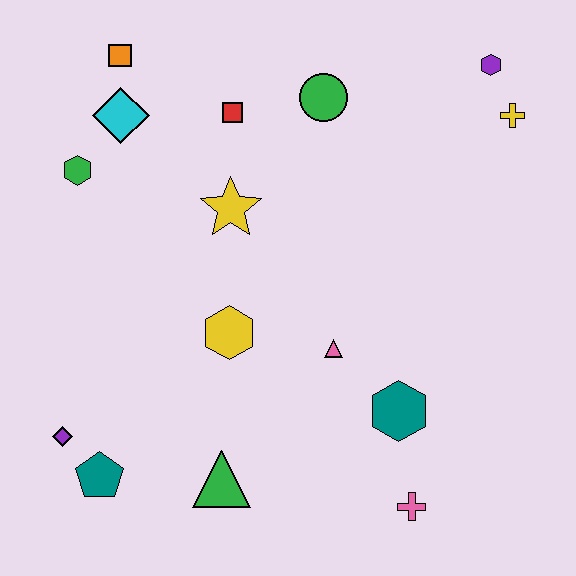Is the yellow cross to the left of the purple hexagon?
No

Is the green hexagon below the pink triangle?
No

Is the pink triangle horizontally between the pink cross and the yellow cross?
No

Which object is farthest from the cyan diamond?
The pink cross is farthest from the cyan diamond.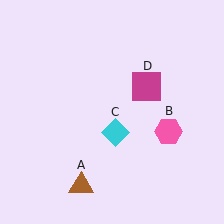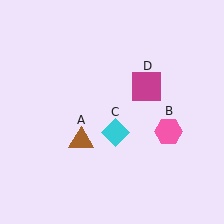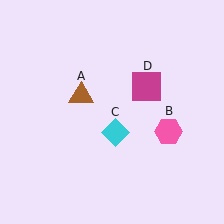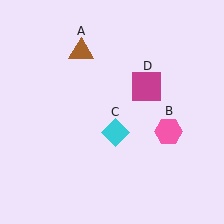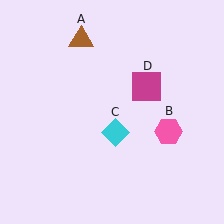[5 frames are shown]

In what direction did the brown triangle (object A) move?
The brown triangle (object A) moved up.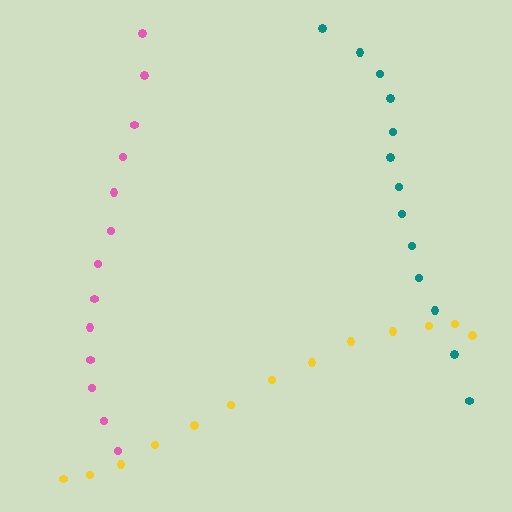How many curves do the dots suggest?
There are 3 distinct paths.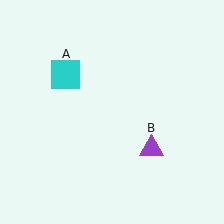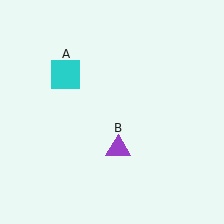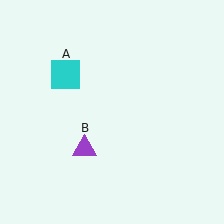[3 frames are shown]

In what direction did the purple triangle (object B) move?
The purple triangle (object B) moved left.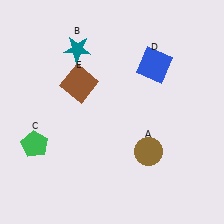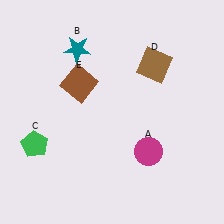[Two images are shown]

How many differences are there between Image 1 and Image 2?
There are 2 differences between the two images.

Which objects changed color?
A changed from brown to magenta. D changed from blue to brown.